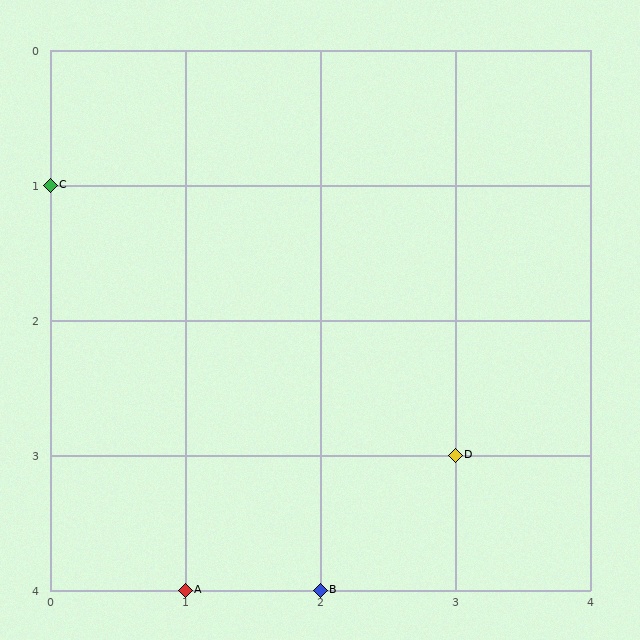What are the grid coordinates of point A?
Point A is at grid coordinates (1, 4).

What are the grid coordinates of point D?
Point D is at grid coordinates (3, 3).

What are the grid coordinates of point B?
Point B is at grid coordinates (2, 4).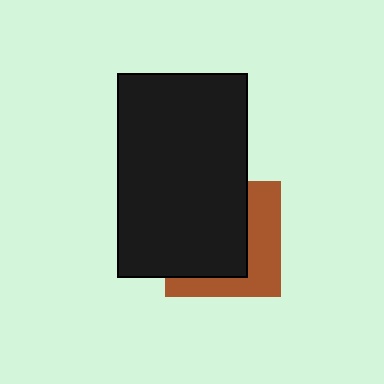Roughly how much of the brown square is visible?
A small part of it is visible (roughly 41%).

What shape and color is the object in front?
The object in front is a black rectangle.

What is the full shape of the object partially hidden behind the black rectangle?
The partially hidden object is a brown square.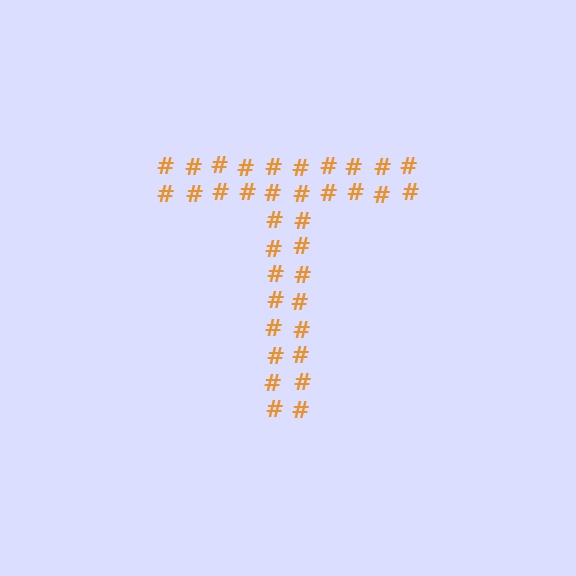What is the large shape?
The large shape is the letter T.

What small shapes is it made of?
It is made of small hash symbols.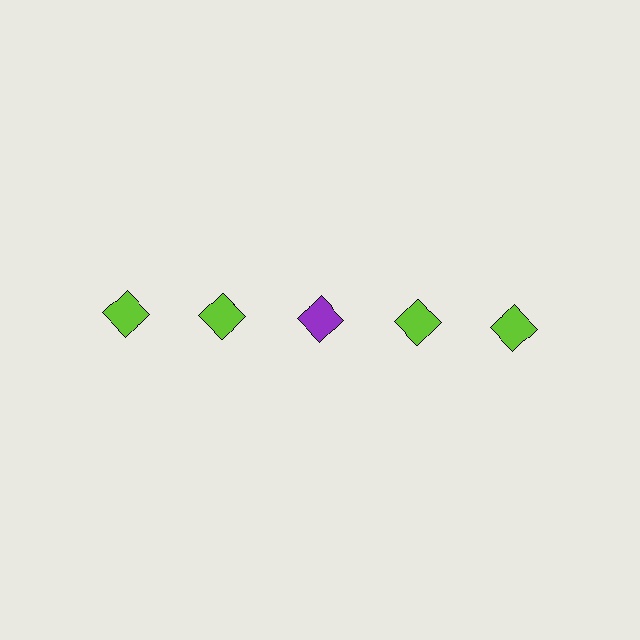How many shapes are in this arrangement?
There are 5 shapes arranged in a grid pattern.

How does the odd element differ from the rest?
It has a different color: purple instead of lime.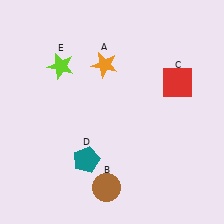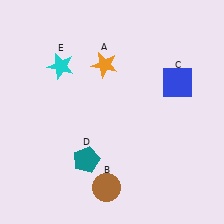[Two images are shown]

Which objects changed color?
C changed from red to blue. E changed from lime to cyan.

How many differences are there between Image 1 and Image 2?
There are 2 differences between the two images.